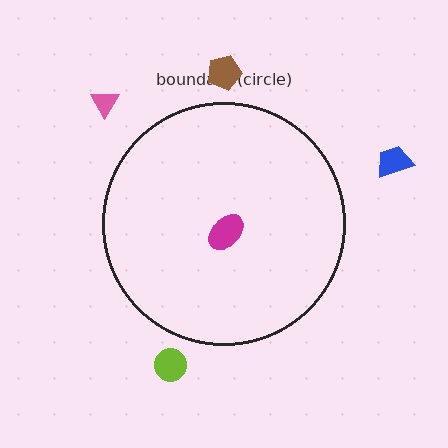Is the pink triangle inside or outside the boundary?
Outside.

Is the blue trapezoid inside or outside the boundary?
Outside.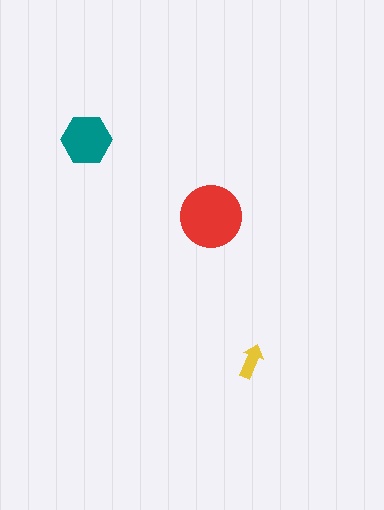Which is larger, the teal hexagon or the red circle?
The red circle.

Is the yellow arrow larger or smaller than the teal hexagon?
Smaller.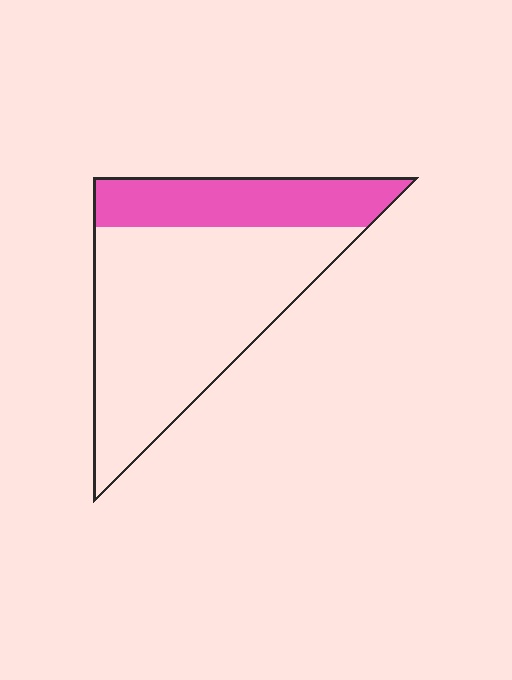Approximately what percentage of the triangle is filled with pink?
Approximately 30%.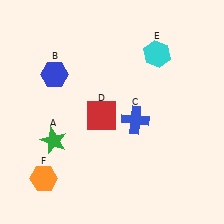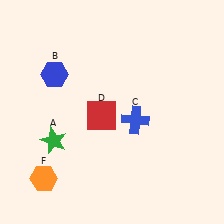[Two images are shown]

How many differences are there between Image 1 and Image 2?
There is 1 difference between the two images.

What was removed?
The cyan hexagon (E) was removed in Image 2.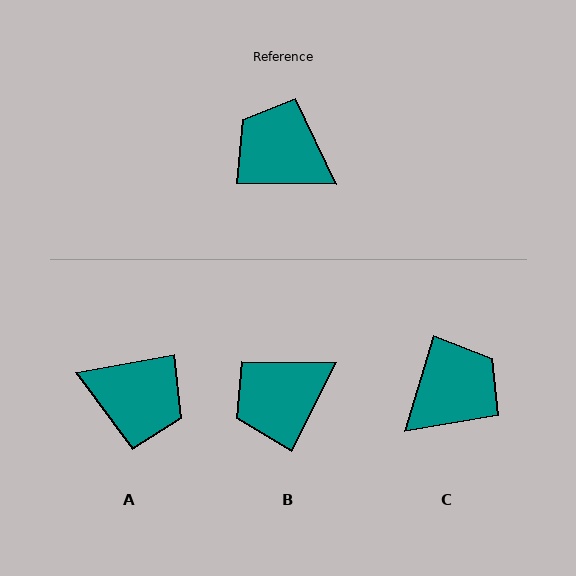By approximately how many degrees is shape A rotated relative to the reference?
Approximately 169 degrees clockwise.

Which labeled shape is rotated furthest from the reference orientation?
A, about 169 degrees away.